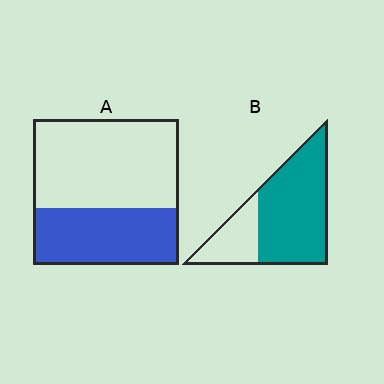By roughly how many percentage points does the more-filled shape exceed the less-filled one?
By roughly 35 percentage points (B over A).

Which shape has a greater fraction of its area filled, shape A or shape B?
Shape B.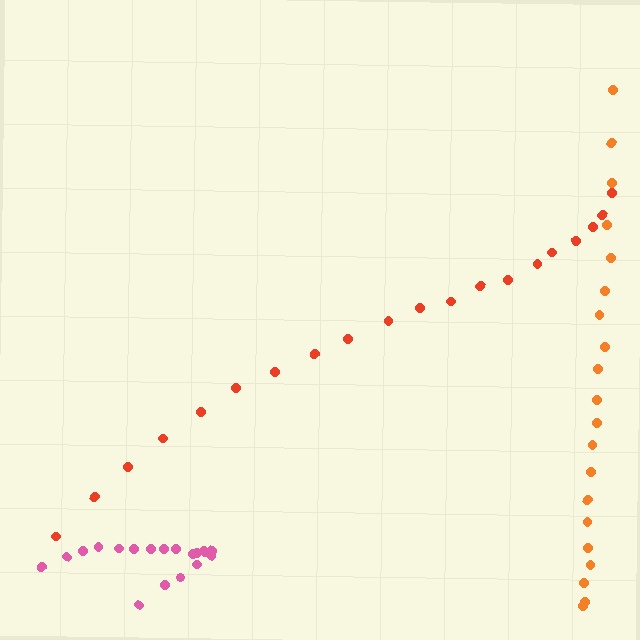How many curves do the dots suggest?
There are 3 distinct paths.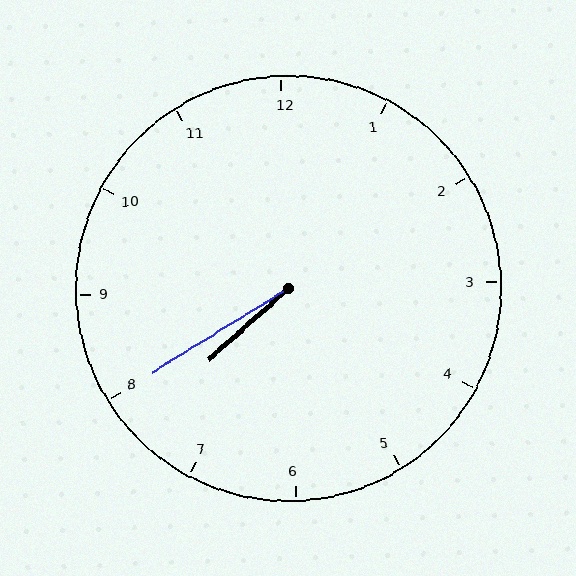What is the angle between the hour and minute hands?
Approximately 10 degrees.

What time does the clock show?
7:40.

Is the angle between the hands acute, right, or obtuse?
It is acute.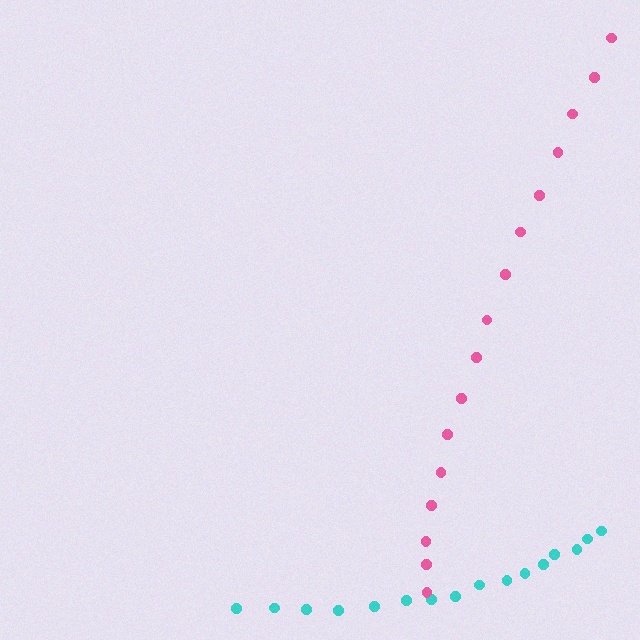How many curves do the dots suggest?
There are 2 distinct paths.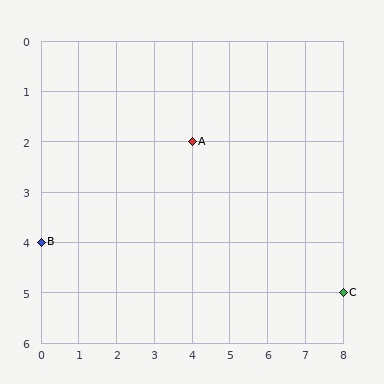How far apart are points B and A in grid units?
Points B and A are 4 columns and 2 rows apart (about 4.5 grid units diagonally).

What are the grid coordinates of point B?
Point B is at grid coordinates (0, 4).